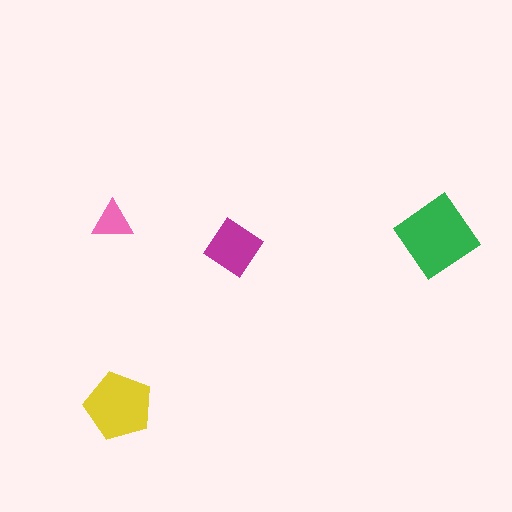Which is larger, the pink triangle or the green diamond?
The green diamond.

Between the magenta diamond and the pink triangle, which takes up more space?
The magenta diamond.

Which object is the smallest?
The pink triangle.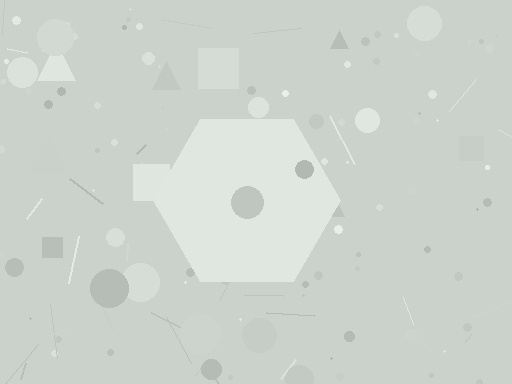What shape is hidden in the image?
A hexagon is hidden in the image.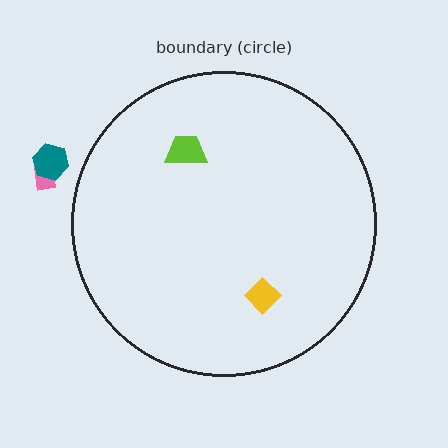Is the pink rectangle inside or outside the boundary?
Outside.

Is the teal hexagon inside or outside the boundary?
Outside.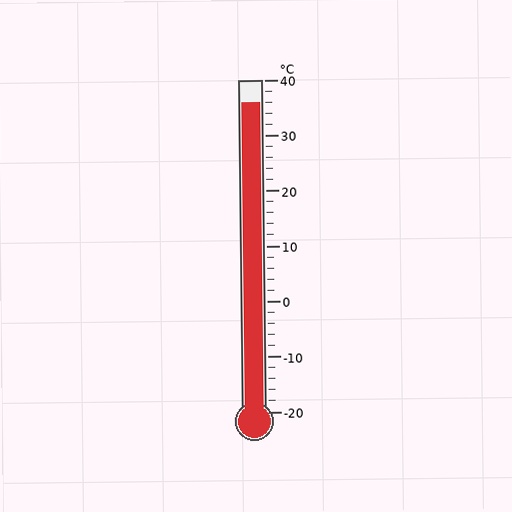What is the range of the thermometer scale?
The thermometer scale ranges from -20°C to 40°C.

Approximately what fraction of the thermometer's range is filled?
The thermometer is filled to approximately 95% of its range.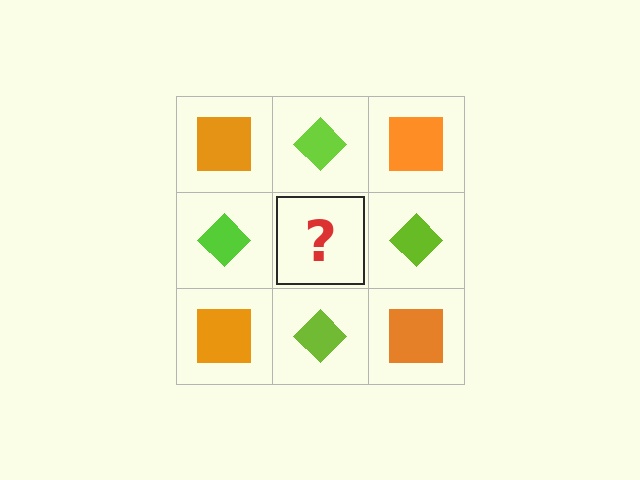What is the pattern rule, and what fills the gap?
The rule is that it alternates orange square and lime diamond in a checkerboard pattern. The gap should be filled with an orange square.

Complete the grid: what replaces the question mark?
The question mark should be replaced with an orange square.